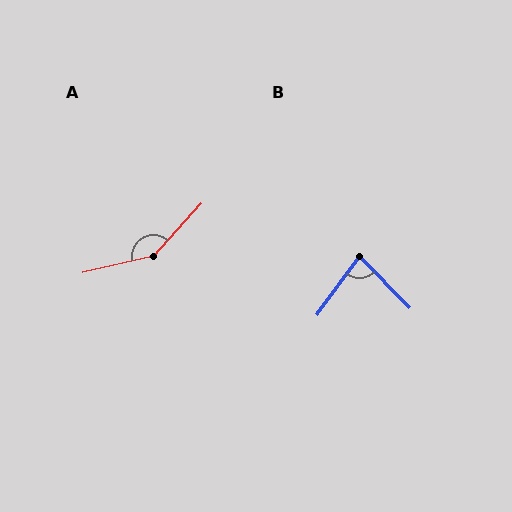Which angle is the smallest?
B, at approximately 80 degrees.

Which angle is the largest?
A, at approximately 145 degrees.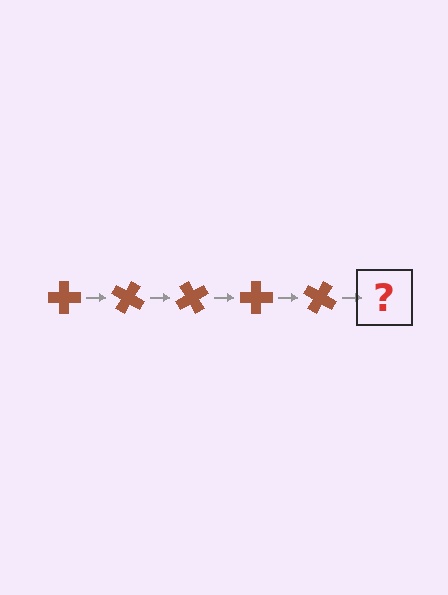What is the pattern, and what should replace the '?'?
The pattern is that the cross rotates 30 degrees each step. The '?' should be a brown cross rotated 150 degrees.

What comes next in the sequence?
The next element should be a brown cross rotated 150 degrees.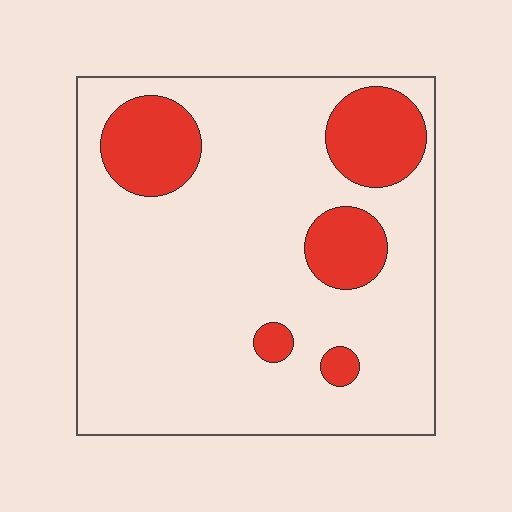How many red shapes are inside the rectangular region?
5.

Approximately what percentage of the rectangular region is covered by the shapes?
Approximately 20%.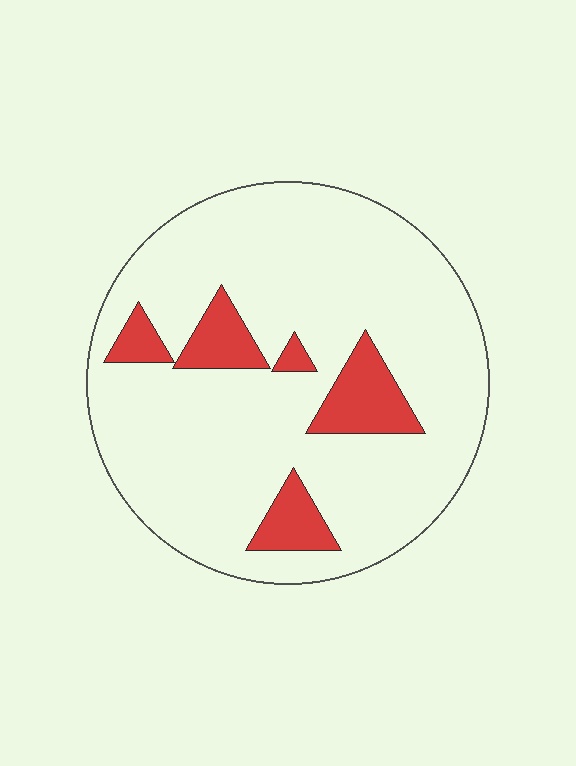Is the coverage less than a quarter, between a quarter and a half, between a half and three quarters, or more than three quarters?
Less than a quarter.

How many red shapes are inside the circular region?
5.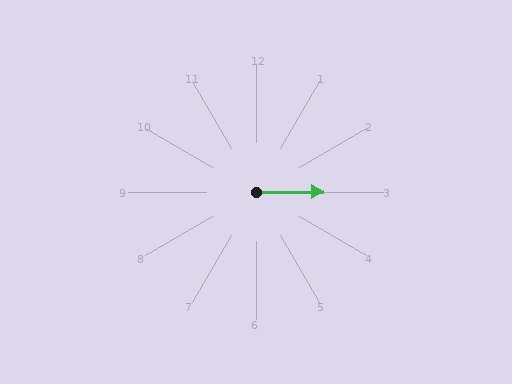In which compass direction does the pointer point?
East.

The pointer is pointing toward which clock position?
Roughly 3 o'clock.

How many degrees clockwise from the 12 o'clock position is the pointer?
Approximately 89 degrees.